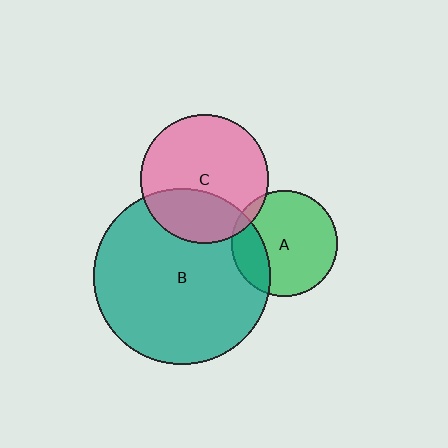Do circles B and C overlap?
Yes.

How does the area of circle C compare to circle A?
Approximately 1.5 times.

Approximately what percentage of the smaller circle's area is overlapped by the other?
Approximately 30%.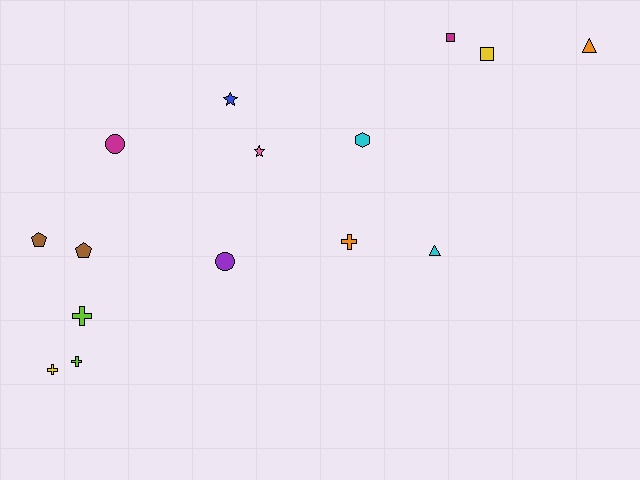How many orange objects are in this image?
There are 2 orange objects.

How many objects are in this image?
There are 15 objects.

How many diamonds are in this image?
There are no diamonds.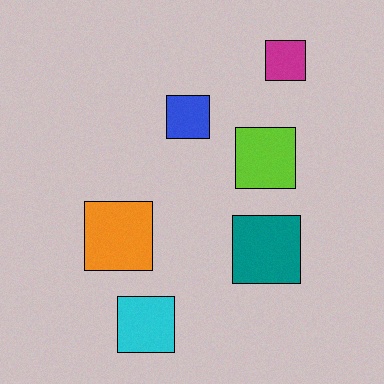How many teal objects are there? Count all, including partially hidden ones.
There is 1 teal object.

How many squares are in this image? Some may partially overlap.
There are 6 squares.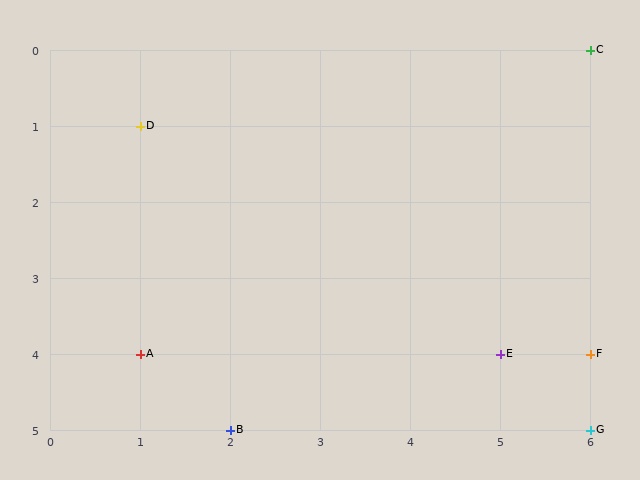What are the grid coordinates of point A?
Point A is at grid coordinates (1, 4).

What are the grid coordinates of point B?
Point B is at grid coordinates (2, 5).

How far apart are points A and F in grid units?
Points A and F are 5 columns apart.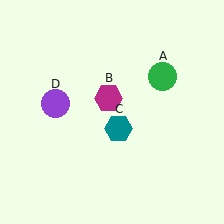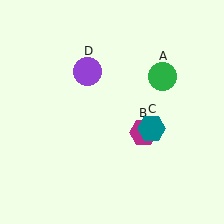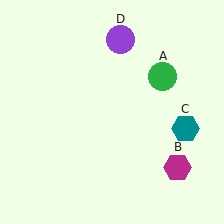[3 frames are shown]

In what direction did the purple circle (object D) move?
The purple circle (object D) moved up and to the right.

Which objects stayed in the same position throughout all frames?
Green circle (object A) remained stationary.